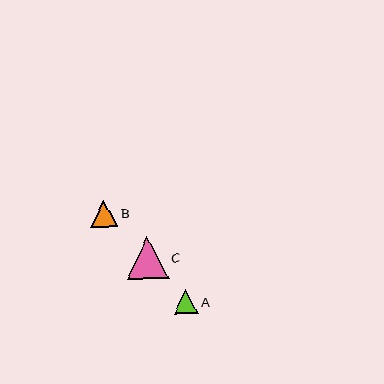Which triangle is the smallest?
Triangle A is the smallest with a size of approximately 24 pixels.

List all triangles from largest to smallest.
From largest to smallest: C, B, A.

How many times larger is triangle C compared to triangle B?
Triangle C is approximately 1.5 times the size of triangle B.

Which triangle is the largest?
Triangle C is the largest with a size of approximately 42 pixels.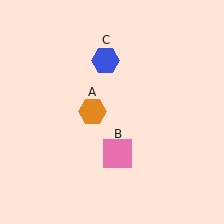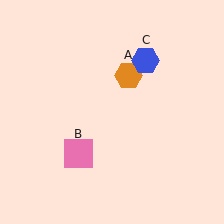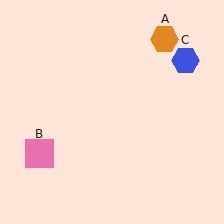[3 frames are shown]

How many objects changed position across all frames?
3 objects changed position: orange hexagon (object A), pink square (object B), blue hexagon (object C).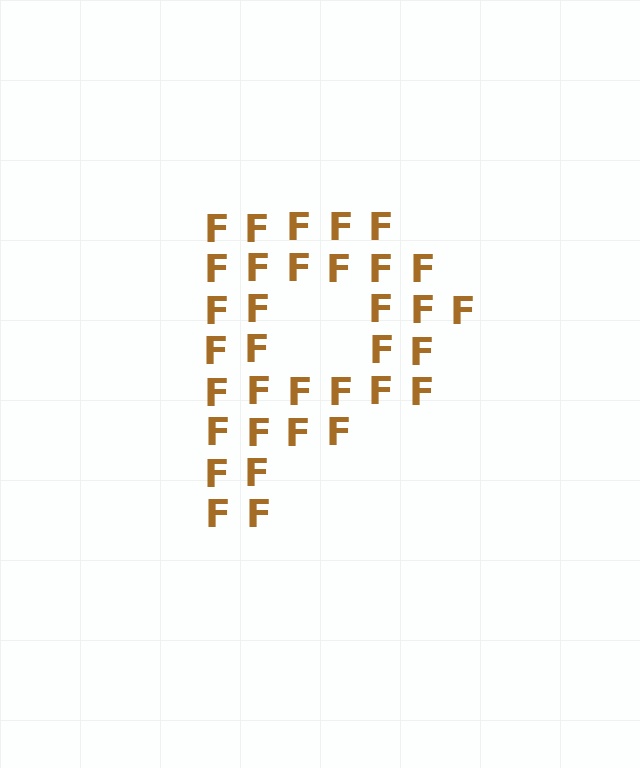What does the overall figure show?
The overall figure shows the letter P.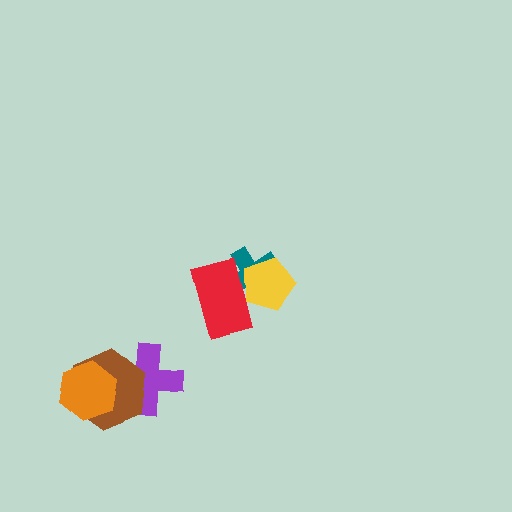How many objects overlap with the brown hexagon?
2 objects overlap with the brown hexagon.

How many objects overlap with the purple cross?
1 object overlaps with the purple cross.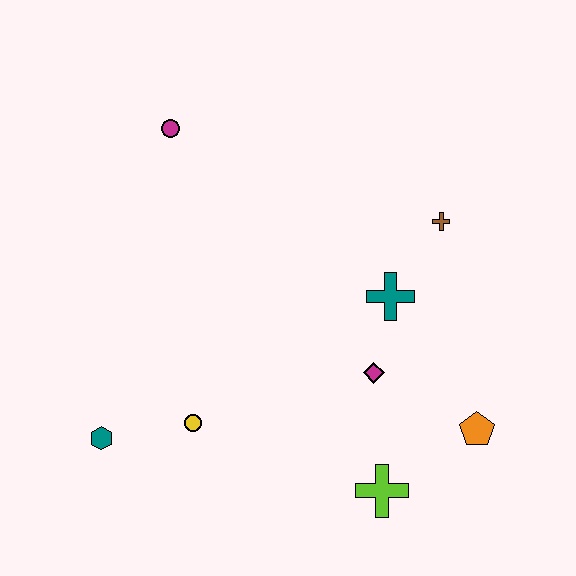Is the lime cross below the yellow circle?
Yes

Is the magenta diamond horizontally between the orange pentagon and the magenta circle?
Yes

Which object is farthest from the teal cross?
The teal hexagon is farthest from the teal cross.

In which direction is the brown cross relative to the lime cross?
The brown cross is above the lime cross.